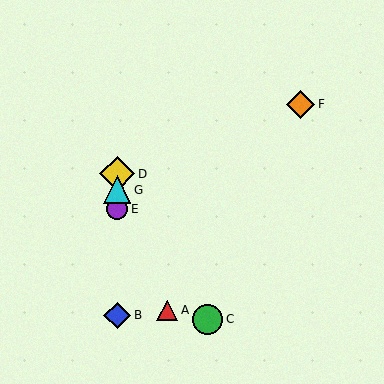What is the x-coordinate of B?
Object B is at x≈117.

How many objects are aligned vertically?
4 objects (B, D, E, G) are aligned vertically.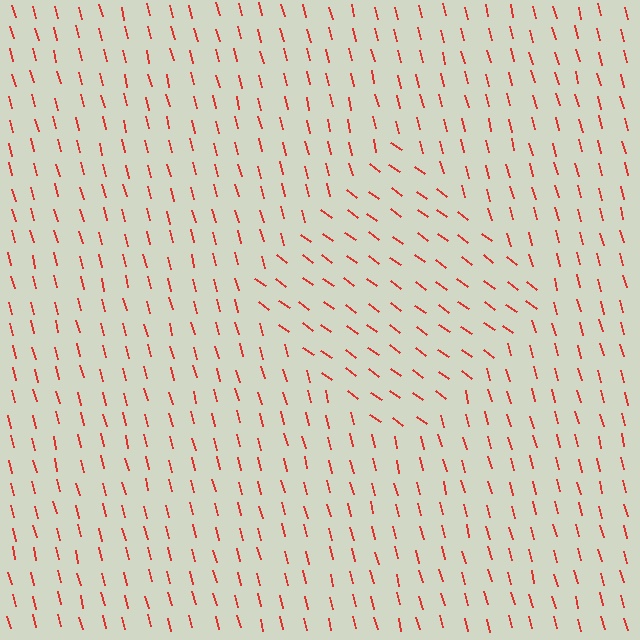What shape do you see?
I see a diamond.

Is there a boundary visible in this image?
Yes, there is a texture boundary formed by a change in line orientation.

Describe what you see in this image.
The image is filled with small red line segments. A diamond region in the image has lines oriented differently from the surrounding lines, creating a visible texture boundary.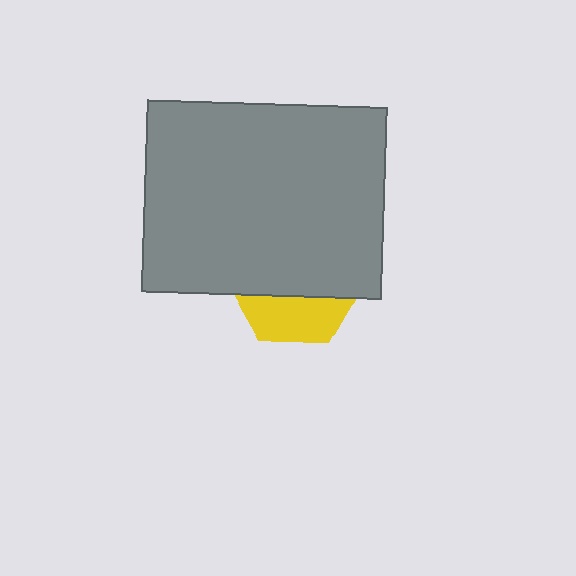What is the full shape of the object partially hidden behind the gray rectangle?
The partially hidden object is a yellow hexagon.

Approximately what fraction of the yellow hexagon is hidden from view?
Roughly 67% of the yellow hexagon is hidden behind the gray rectangle.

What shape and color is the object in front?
The object in front is a gray rectangle.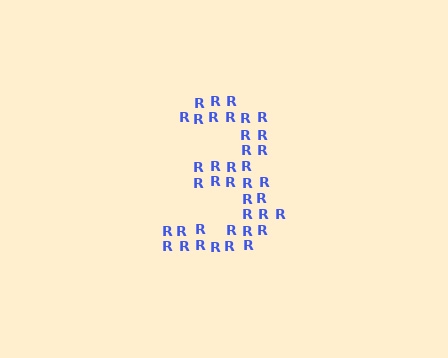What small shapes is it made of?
It is made of small letter R's.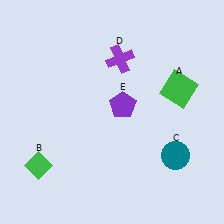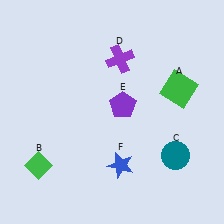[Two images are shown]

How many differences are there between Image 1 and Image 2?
There is 1 difference between the two images.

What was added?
A blue star (F) was added in Image 2.